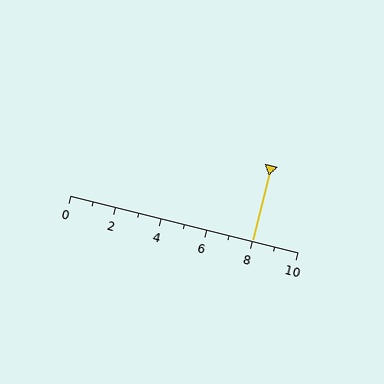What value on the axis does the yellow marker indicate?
The marker indicates approximately 8.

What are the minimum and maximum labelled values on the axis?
The axis runs from 0 to 10.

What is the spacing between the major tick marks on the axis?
The major ticks are spaced 2 apart.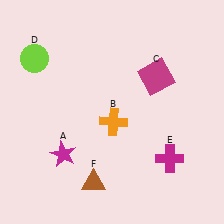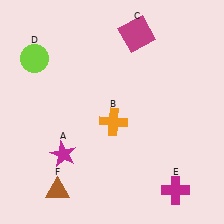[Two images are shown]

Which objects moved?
The objects that moved are: the magenta square (C), the magenta cross (E), the brown triangle (F).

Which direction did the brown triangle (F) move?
The brown triangle (F) moved left.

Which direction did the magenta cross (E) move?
The magenta cross (E) moved down.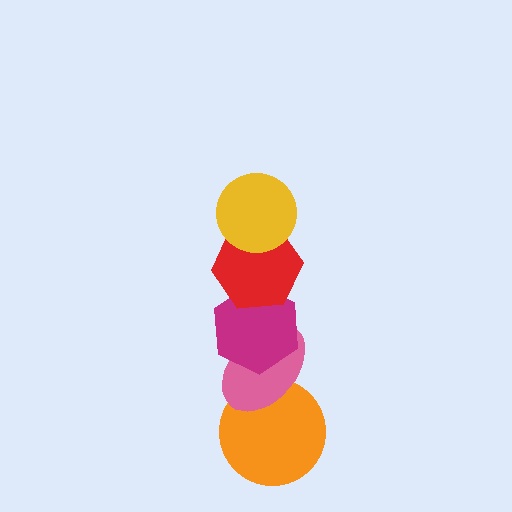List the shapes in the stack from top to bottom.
From top to bottom: the yellow circle, the red hexagon, the magenta hexagon, the pink ellipse, the orange circle.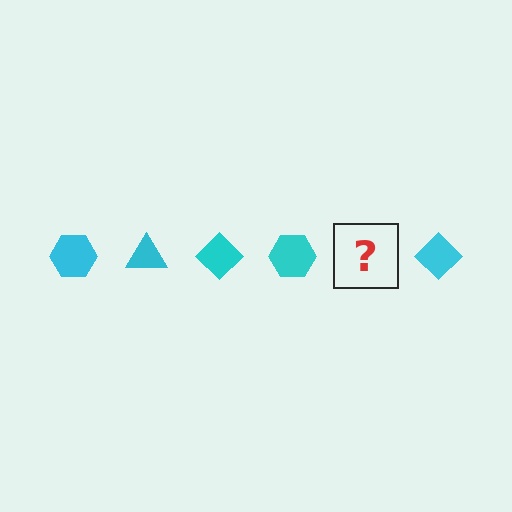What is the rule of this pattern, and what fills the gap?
The rule is that the pattern cycles through hexagon, triangle, diamond shapes in cyan. The gap should be filled with a cyan triangle.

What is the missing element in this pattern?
The missing element is a cyan triangle.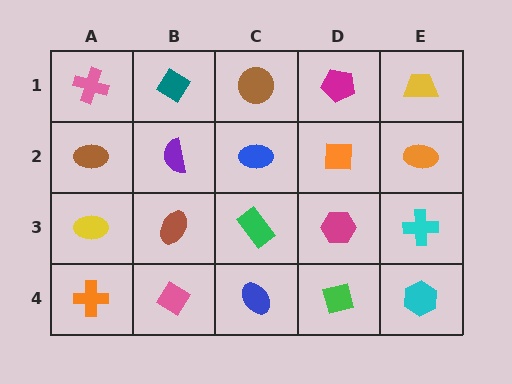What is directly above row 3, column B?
A purple semicircle.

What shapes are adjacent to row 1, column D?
An orange square (row 2, column D), a brown circle (row 1, column C), a yellow trapezoid (row 1, column E).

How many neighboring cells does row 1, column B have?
3.